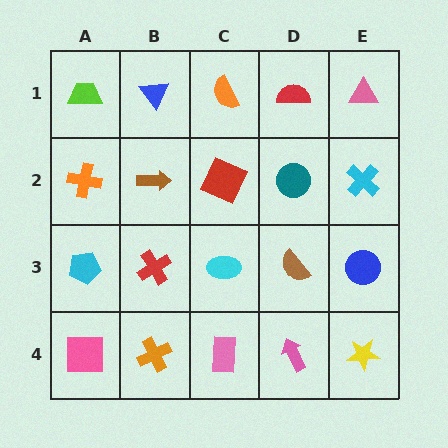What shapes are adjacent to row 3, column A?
An orange cross (row 2, column A), a pink square (row 4, column A), a red cross (row 3, column B).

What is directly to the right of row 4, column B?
A pink rectangle.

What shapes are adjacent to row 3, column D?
A teal circle (row 2, column D), a pink arrow (row 4, column D), a cyan ellipse (row 3, column C), a blue circle (row 3, column E).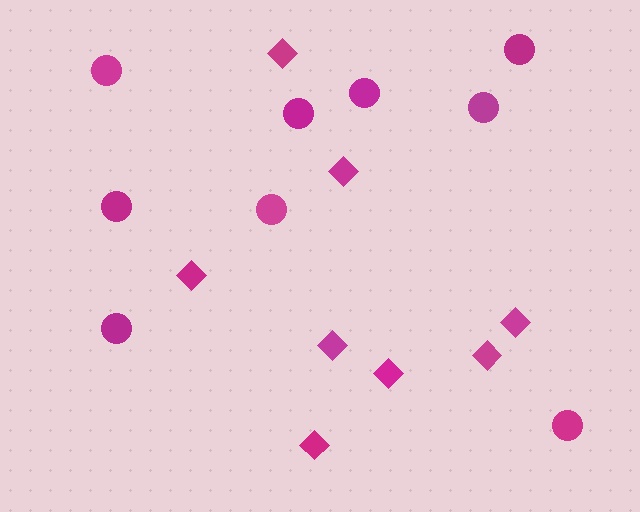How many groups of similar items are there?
There are 2 groups: one group of diamonds (8) and one group of circles (9).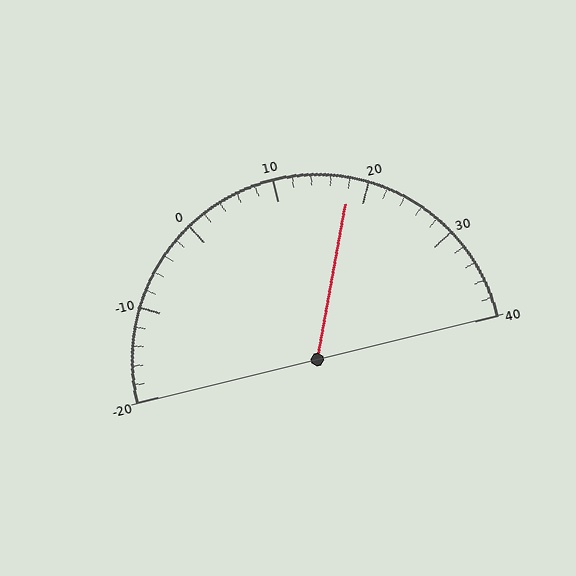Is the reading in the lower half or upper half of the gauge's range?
The reading is in the upper half of the range (-20 to 40).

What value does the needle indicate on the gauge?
The needle indicates approximately 18.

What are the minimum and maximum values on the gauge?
The gauge ranges from -20 to 40.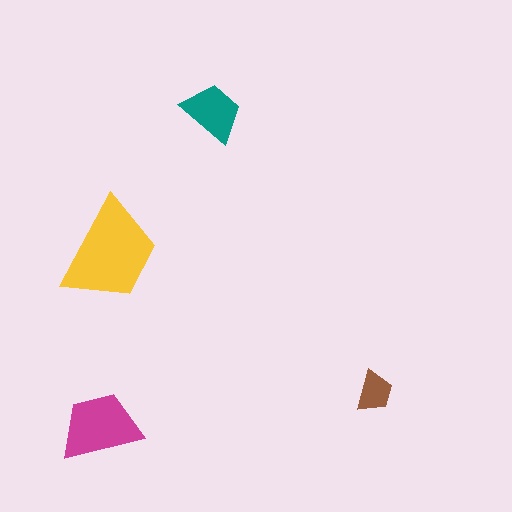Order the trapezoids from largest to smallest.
the yellow one, the magenta one, the teal one, the brown one.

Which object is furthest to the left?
The magenta trapezoid is leftmost.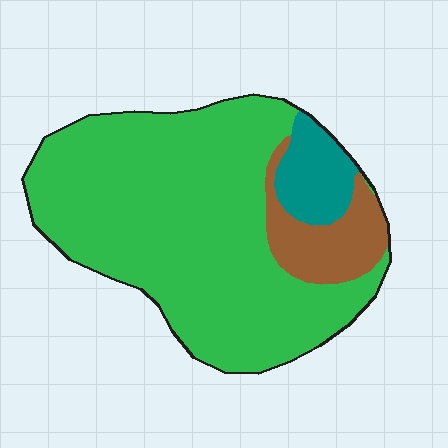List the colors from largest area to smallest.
From largest to smallest: green, brown, teal.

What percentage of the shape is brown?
Brown takes up about one eighth (1/8) of the shape.